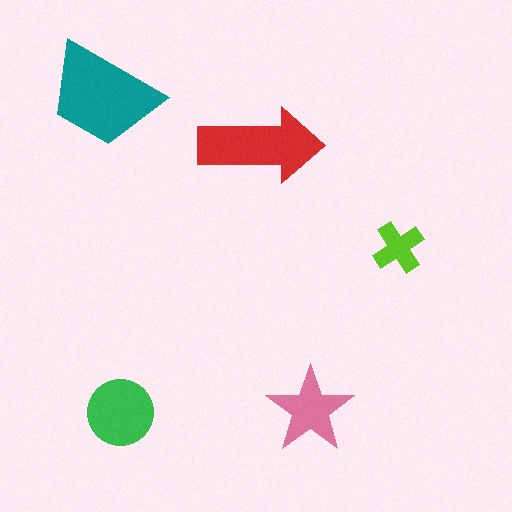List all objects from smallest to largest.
The lime cross, the pink star, the green circle, the red arrow, the teal trapezoid.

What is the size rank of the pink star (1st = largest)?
4th.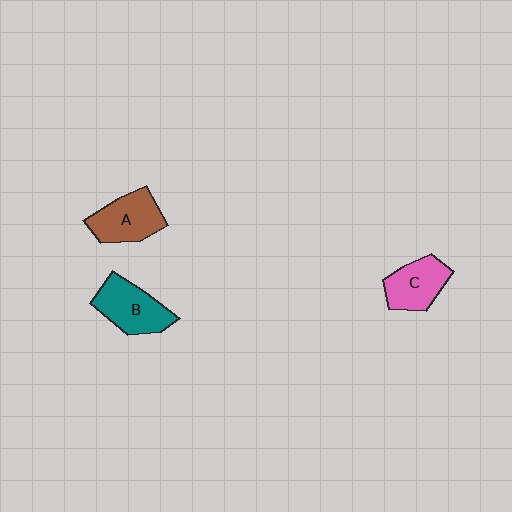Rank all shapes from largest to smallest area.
From largest to smallest: B (teal), A (brown), C (pink).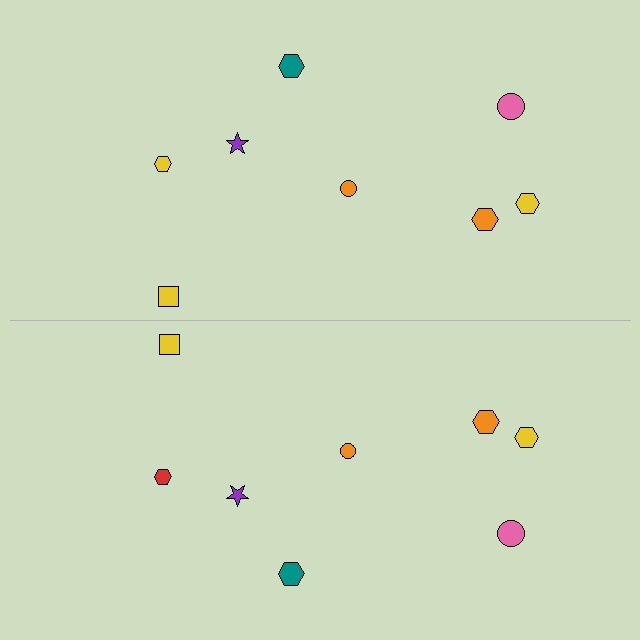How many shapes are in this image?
There are 16 shapes in this image.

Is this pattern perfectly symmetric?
No, the pattern is not perfectly symmetric. The red hexagon on the bottom side breaks the symmetry — its mirror counterpart is yellow.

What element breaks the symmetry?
The red hexagon on the bottom side breaks the symmetry — its mirror counterpart is yellow.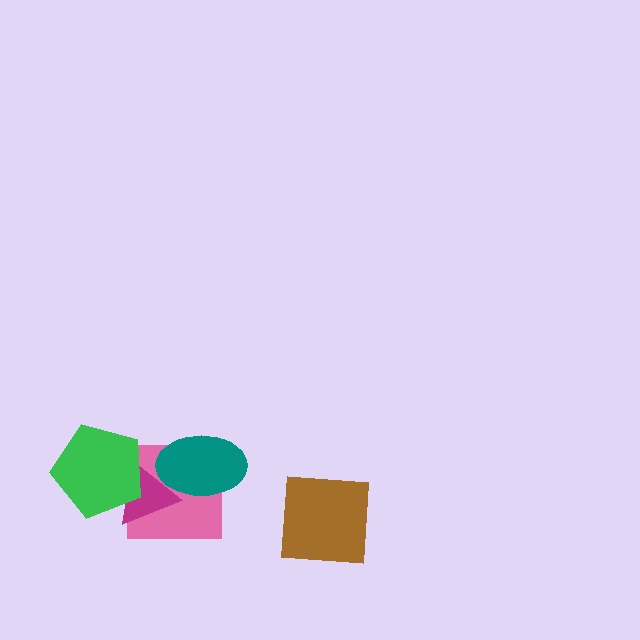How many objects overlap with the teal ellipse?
2 objects overlap with the teal ellipse.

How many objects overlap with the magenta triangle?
3 objects overlap with the magenta triangle.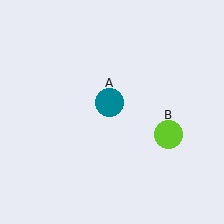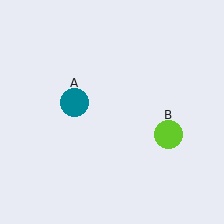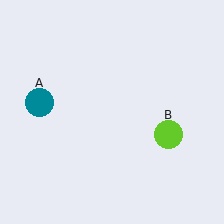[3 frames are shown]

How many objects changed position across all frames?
1 object changed position: teal circle (object A).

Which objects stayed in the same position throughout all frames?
Lime circle (object B) remained stationary.